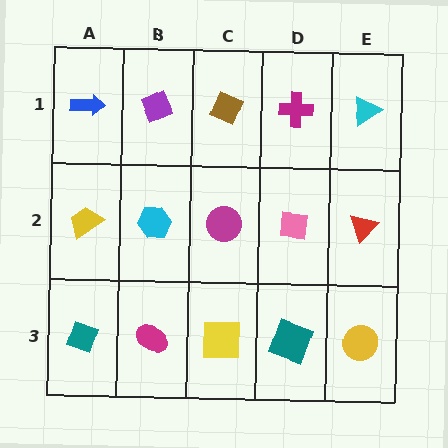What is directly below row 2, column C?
A yellow square.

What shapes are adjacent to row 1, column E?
A red triangle (row 2, column E), a magenta cross (row 1, column D).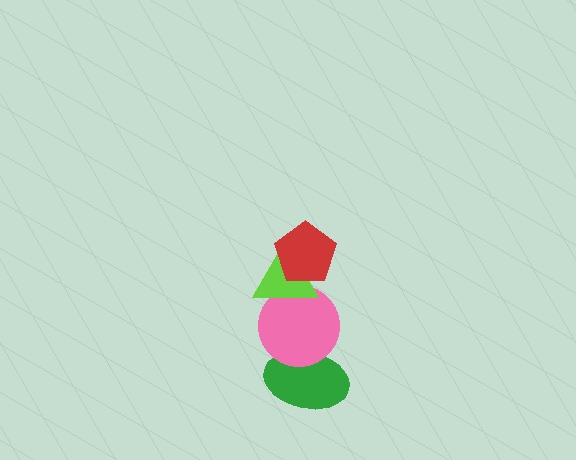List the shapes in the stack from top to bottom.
From top to bottom: the red pentagon, the lime triangle, the pink circle, the green ellipse.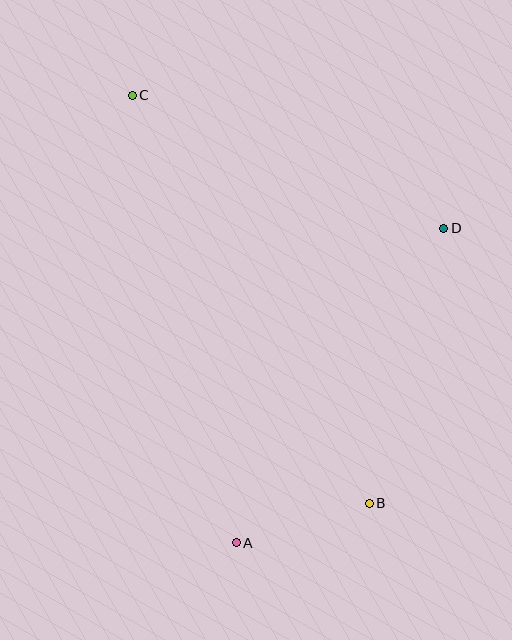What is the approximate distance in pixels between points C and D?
The distance between C and D is approximately 339 pixels.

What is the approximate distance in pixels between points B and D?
The distance between B and D is approximately 285 pixels.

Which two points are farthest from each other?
Points B and C are farthest from each other.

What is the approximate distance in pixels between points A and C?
The distance between A and C is approximately 459 pixels.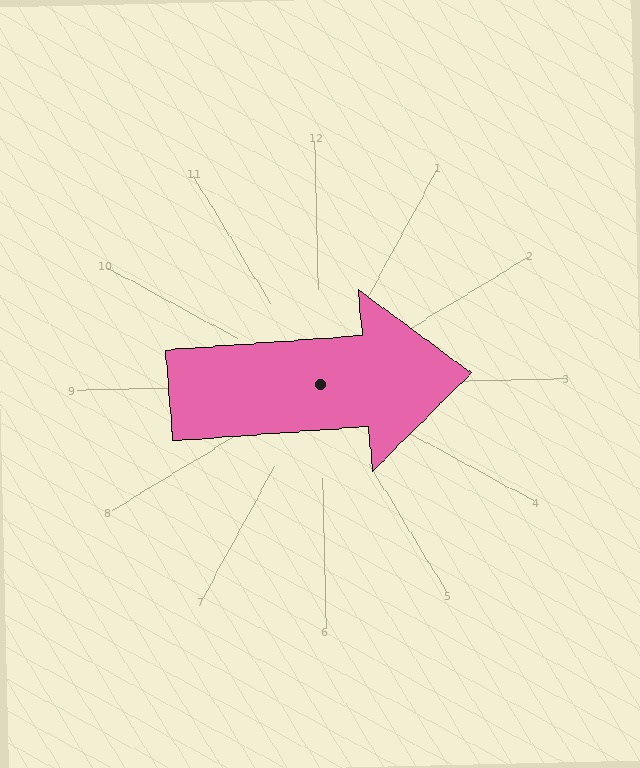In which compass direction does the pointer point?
East.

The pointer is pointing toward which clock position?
Roughly 3 o'clock.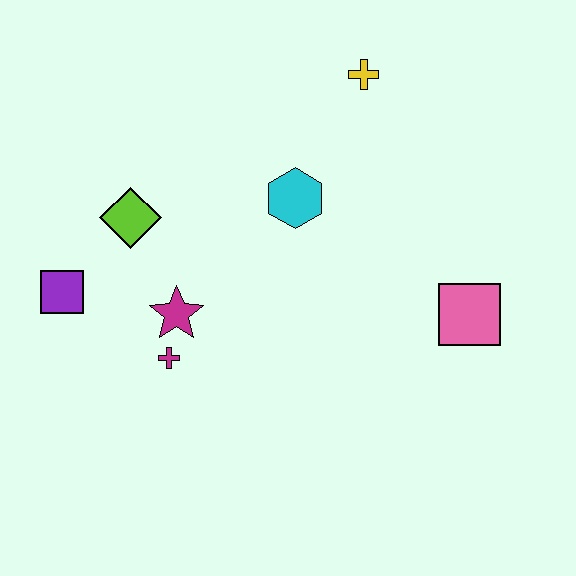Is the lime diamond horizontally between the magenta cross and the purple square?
Yes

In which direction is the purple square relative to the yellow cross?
The purple square is to the left of the yellow cross.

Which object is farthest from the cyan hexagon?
The purple square is farthest from the cyan hexagon.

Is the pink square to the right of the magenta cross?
Yes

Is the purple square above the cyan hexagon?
No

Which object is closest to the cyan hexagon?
The yellow cross is closest to the cyan hexagon.